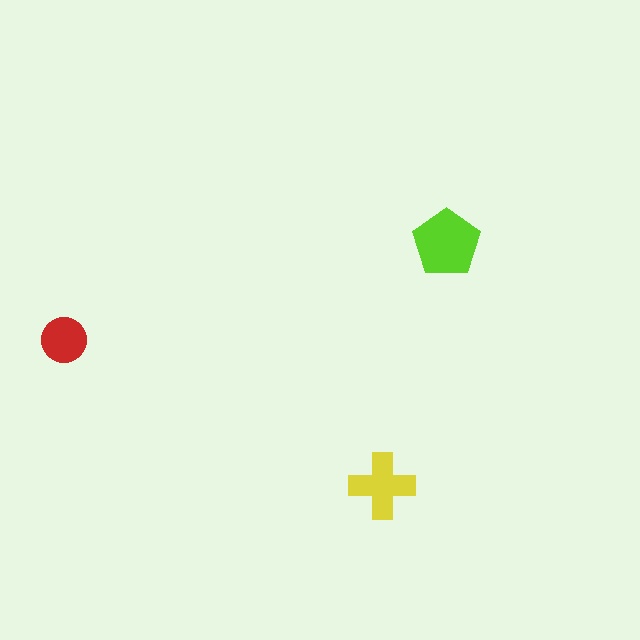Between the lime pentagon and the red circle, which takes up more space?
The lime pentagon.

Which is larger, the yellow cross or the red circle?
The yellow cross.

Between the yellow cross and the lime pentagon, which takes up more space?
The lime pentagon.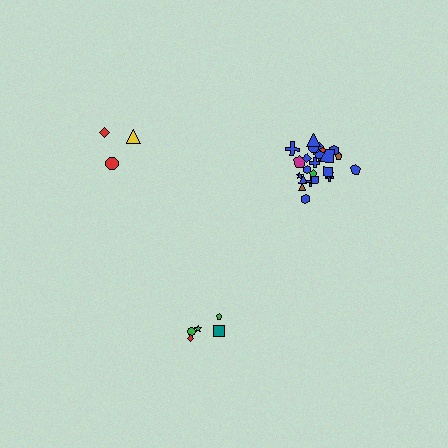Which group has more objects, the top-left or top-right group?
The top-right group.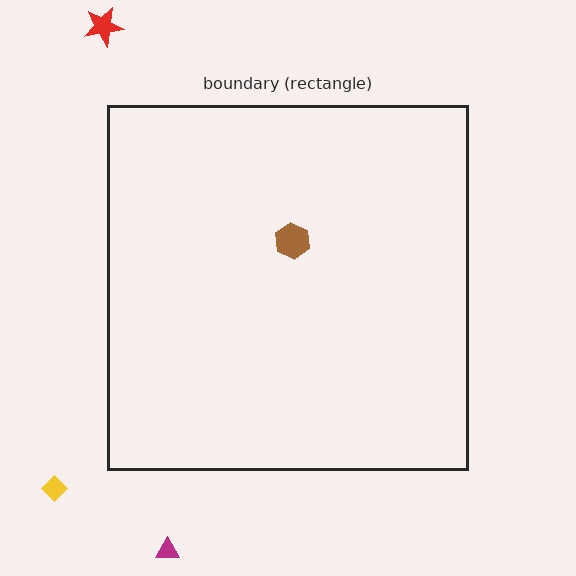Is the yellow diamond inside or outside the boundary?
Outside.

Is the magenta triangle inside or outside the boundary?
Outside.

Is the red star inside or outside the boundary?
Outside.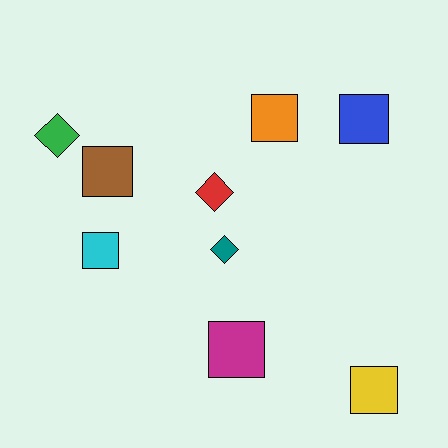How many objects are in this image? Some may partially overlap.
There are 9 objects.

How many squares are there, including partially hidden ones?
There are 6 squares.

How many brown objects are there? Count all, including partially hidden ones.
There is 1 brown object.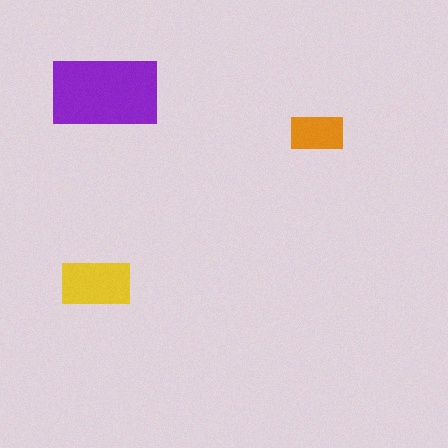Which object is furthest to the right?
The orange rectangle is rightmost.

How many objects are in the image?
There are 3 objects in the image.